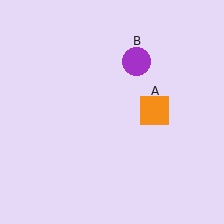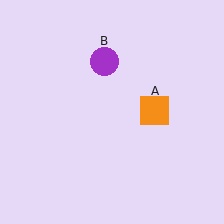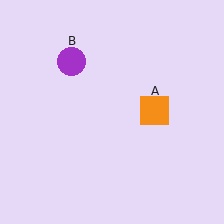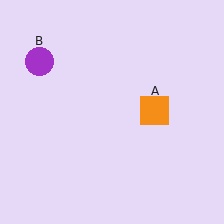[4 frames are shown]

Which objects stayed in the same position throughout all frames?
Orange square (object A) remained stationary.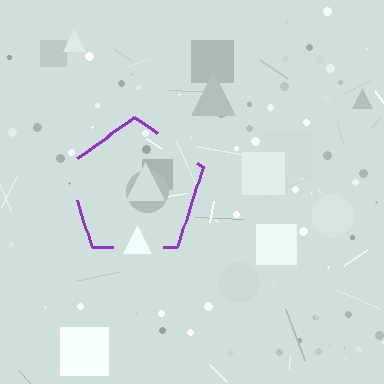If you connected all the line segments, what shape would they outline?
They would outline a pentagon.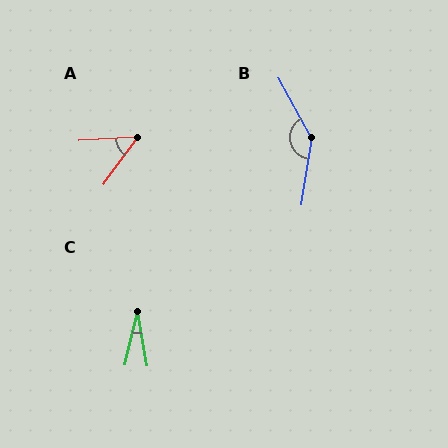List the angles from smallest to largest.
C (24°), A (51°), B (142°).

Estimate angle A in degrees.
Approximately 51 degrees.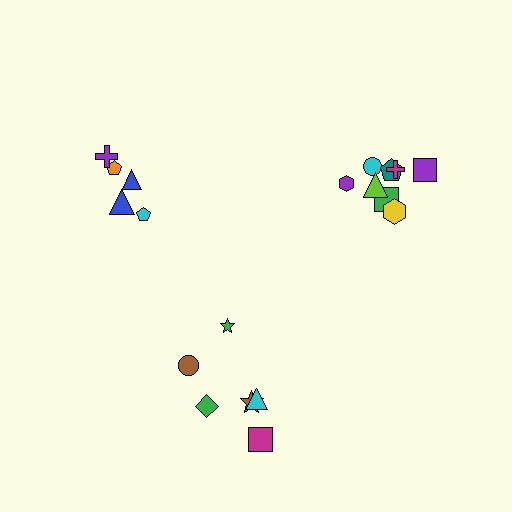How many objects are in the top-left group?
There are 5 objects.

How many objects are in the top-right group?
There are 8 objects.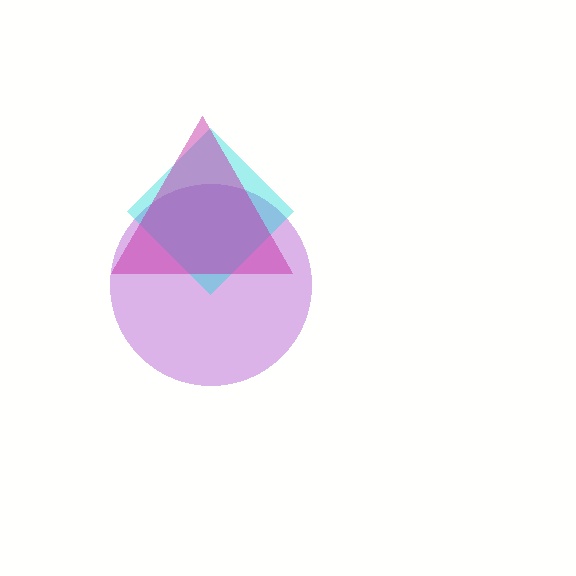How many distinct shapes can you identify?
There are 3 distinct shapes: a purple circle, a cyan diamond, a magenta triangle.